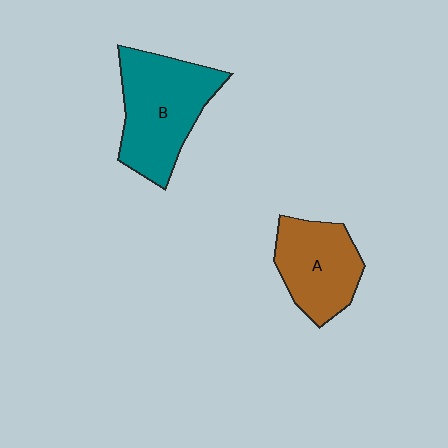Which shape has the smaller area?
Shape A (brown).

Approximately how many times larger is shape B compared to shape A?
Approximately 1.3 times.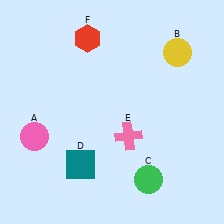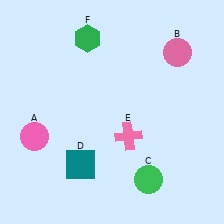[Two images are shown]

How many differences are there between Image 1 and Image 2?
There are 2 differences between the two images.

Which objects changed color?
B changed from yellow to pink. F changed from red to green.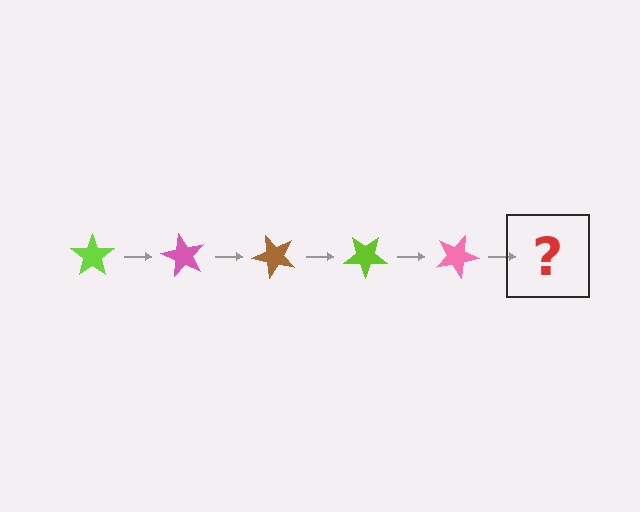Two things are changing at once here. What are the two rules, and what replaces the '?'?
The two rules are that it rotates 60 degrees each step and the color cycles through lime, pink, and brown. The '?' should be a brown star, rotated 300 degrees from the start.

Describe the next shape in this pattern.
It should be a brown star, rotated 300 degrees from the start.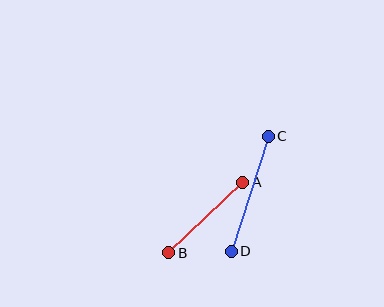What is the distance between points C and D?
The distance is approximately 120 pixels.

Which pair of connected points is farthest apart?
Points C and D are farthest apart.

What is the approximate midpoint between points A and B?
The midpoint is at approximately (206, 217) pixels.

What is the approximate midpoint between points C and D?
The midpoint is at approximately (250, 194) pixels.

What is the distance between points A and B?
The distance is approximately 102 pixels.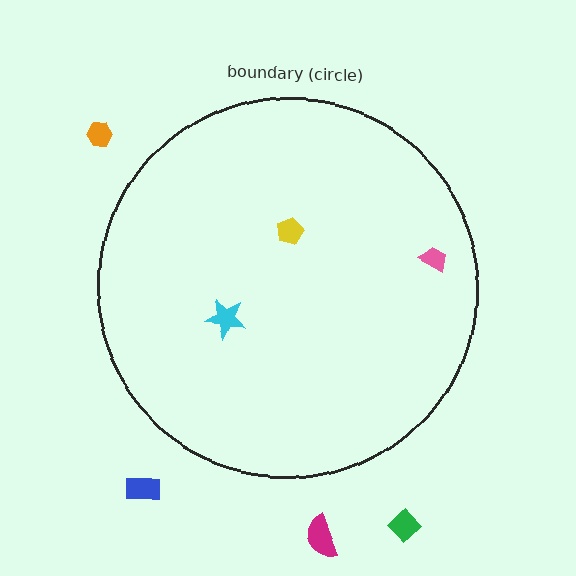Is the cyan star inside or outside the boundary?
Inside.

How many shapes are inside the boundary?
3 inside, 4 outside.